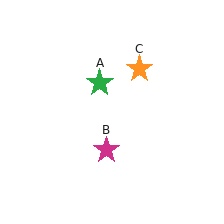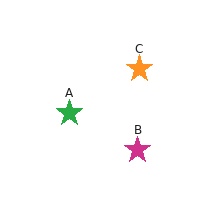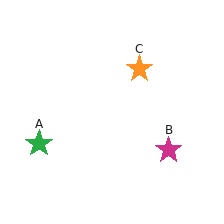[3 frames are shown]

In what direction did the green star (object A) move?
The green star (object A) moved down and to the left.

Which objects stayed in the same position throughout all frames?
Orange star (object C) remained stationary.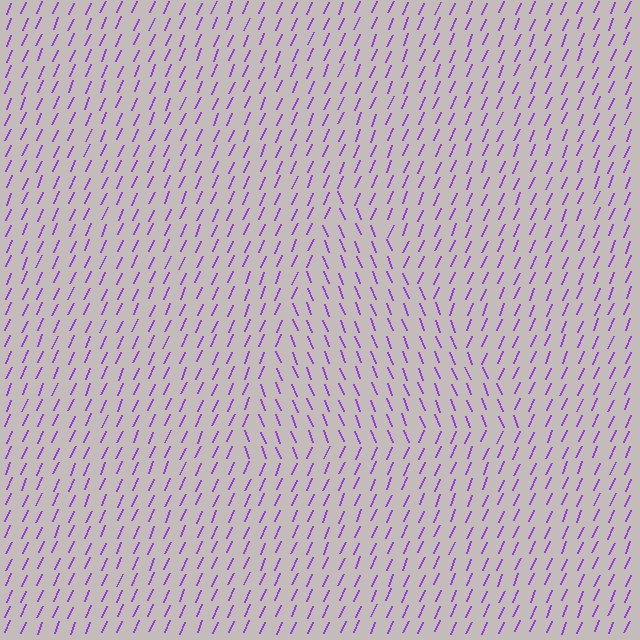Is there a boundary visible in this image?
Yes, there is a texture boundary formed by a change in line orientation.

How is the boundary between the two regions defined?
The boundary is defined purely by a change in line orientation (approximately 45 degrees difference). All lines are the same color and thickness.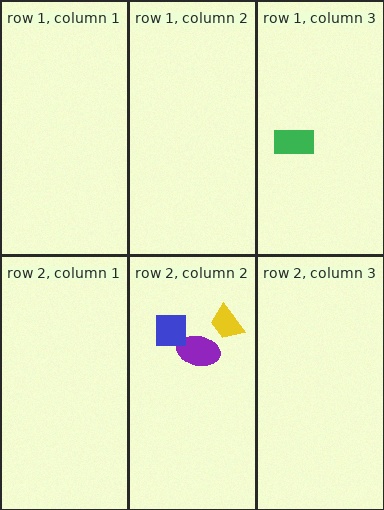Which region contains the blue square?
The row 2, column 2 region.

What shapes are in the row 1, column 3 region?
The green rectangle.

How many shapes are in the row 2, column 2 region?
3.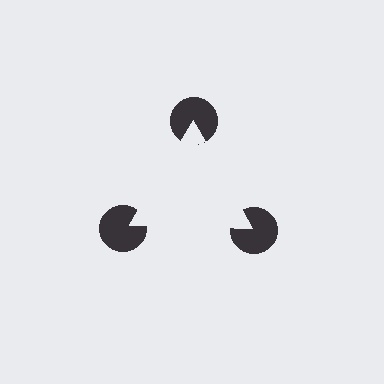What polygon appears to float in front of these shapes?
An illusory triangle — its edges are inferred from the aligned wedge cuts in the pac-man discs, not physically drawn.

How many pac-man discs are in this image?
There are 3 — one at each vertex of the illusory triangle.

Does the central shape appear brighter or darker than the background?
It typically appears slightly brighter than the background, even though no actual brightness change is drawn.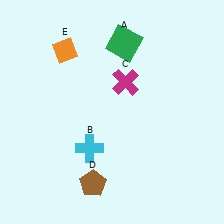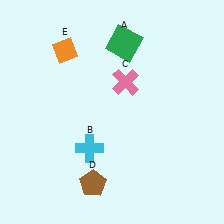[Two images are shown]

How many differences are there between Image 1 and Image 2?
There is 1 difference between the two images.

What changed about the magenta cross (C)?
In Image 1, C is magenta. In Image 2, it changed to pink.